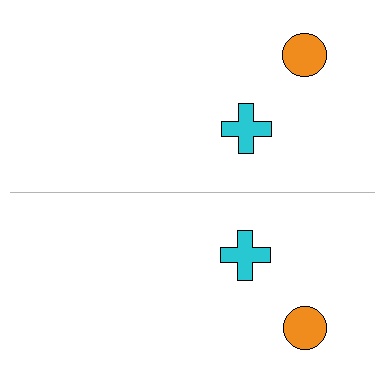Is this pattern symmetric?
Yes, this pattern has bilateral (reflection) symmetry.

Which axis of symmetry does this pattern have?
The pattern has a horizontal axis of symmetry running through the center of the image.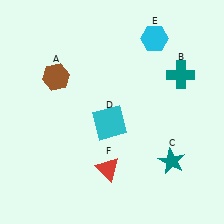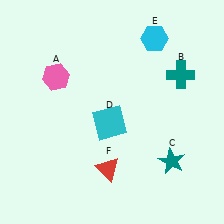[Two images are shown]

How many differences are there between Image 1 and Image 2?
There is 1 difference between the two images.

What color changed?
The hexagon (A) changed from brown in Image 1 to pink in Image 2.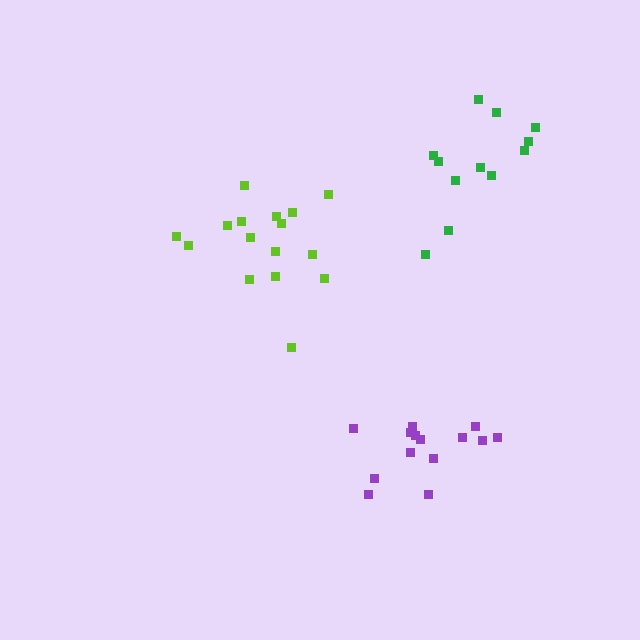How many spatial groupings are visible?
There are 3 spatial groupings.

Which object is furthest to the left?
The lime cluster is leftmost.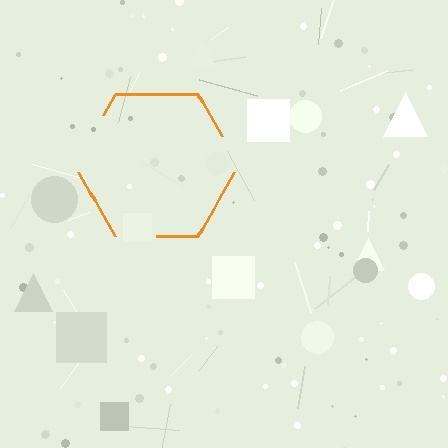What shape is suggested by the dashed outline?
The dashed outline suggests a hexagon.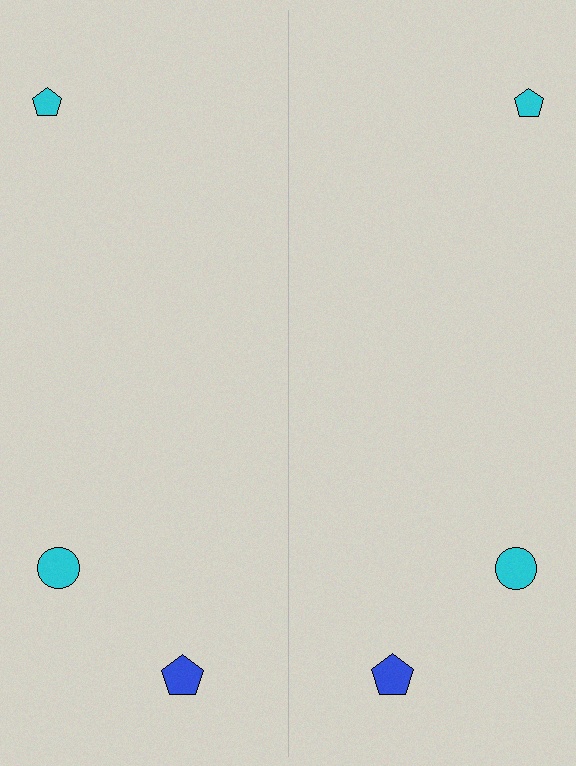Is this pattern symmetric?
Yes, this pattern has bilateral (reflection) symmetry.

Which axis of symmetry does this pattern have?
The pattern has a vertical axis of symmetry running through the center of the image.